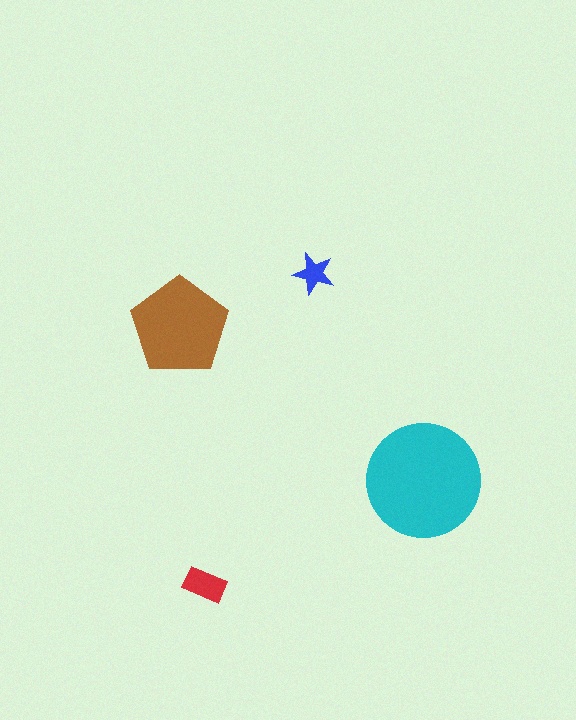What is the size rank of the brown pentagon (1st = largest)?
2nd.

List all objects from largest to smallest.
The cyan circle, the brown pentagon, the red rectangle, the blue star.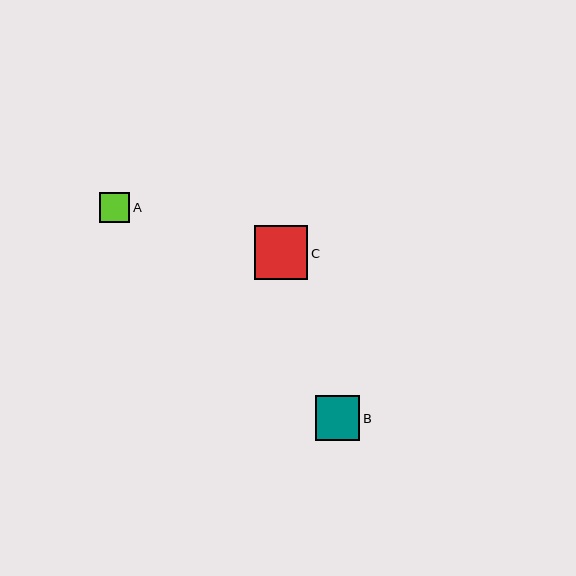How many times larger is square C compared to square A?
Square C is approximately 1.8 times the size of square A.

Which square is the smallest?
Square A is the smallest with a size of approximately 30 pixels.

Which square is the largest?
Square C is the largest with a size of approximately 54 pixels.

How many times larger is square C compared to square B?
Square C is approximately 1.2 times the size of square B.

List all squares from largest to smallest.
From largest to smallest: C, B, A.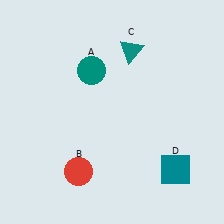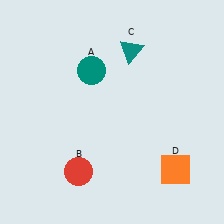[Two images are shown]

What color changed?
The square (D) changed from teal in Image 1 to orange in Image 2.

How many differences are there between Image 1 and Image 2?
There is 1 difference between the two images.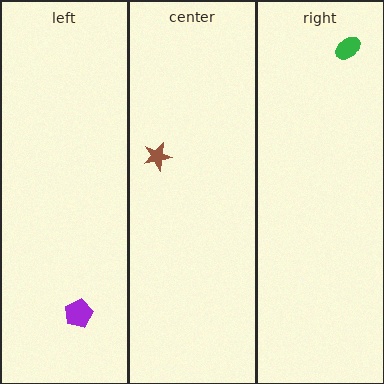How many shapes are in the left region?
1.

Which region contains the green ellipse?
The right region.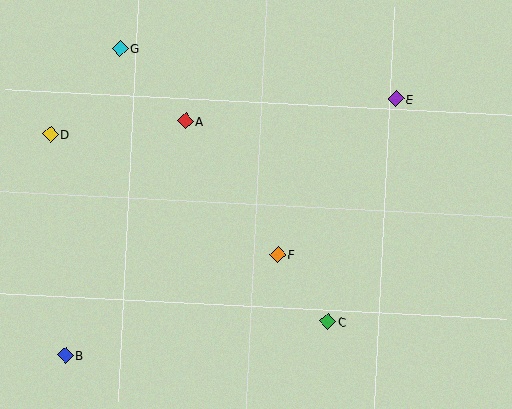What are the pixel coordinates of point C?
Point C is at (328, 321).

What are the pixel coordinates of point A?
Point A is at (185, 121).